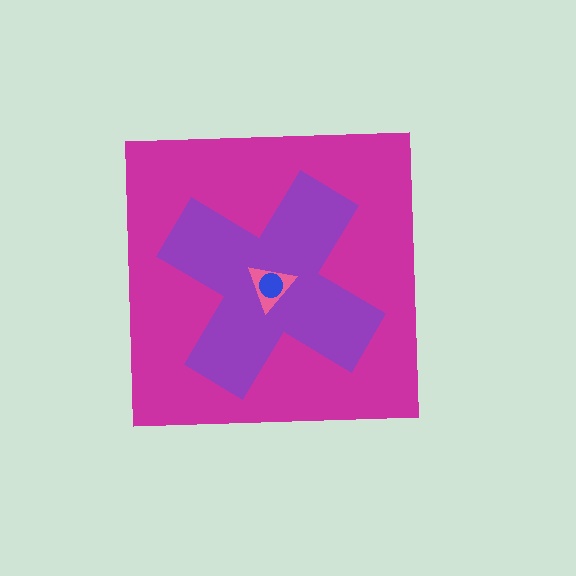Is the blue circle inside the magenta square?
Yes.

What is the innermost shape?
The blue circle.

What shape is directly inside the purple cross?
The pink triangle.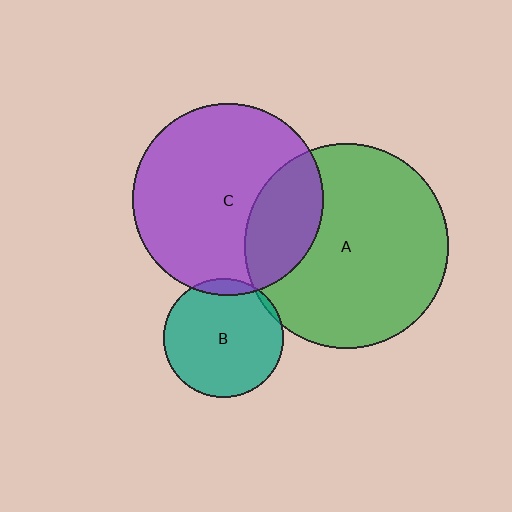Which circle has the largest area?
Circle A (green).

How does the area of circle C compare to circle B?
Approximately 2.6 times.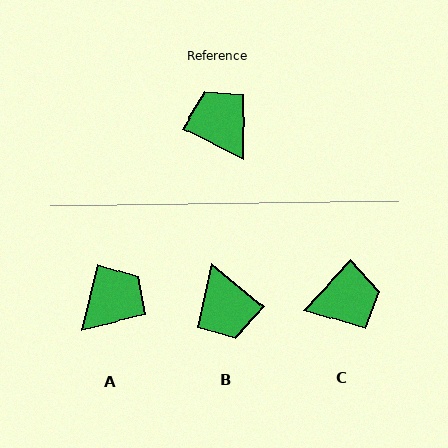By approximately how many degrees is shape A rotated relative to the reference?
Approximately 76 degrees clockwise.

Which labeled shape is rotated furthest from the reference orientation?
B, about 168 degrees away.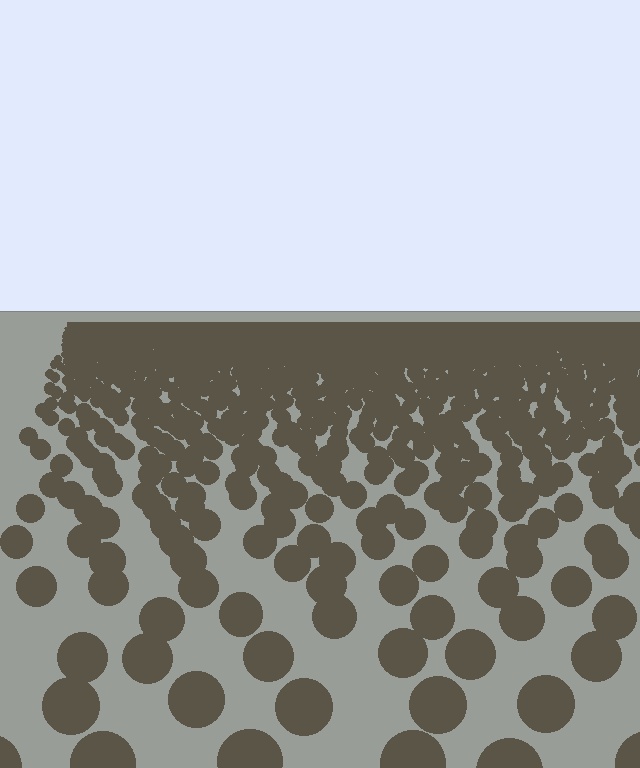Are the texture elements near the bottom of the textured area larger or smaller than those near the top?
Larger. Near the bottom, elements are closer to the viewer and appear at a bigger on-screen size.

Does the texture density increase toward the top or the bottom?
Density increases toward the top.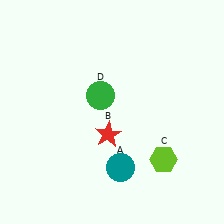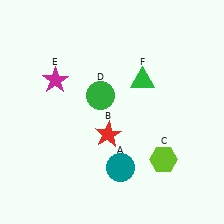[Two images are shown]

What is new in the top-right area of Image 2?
A green triangle (F) was added in the top-right area of Image 2.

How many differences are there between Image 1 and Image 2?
There are 2 differences between the two images.